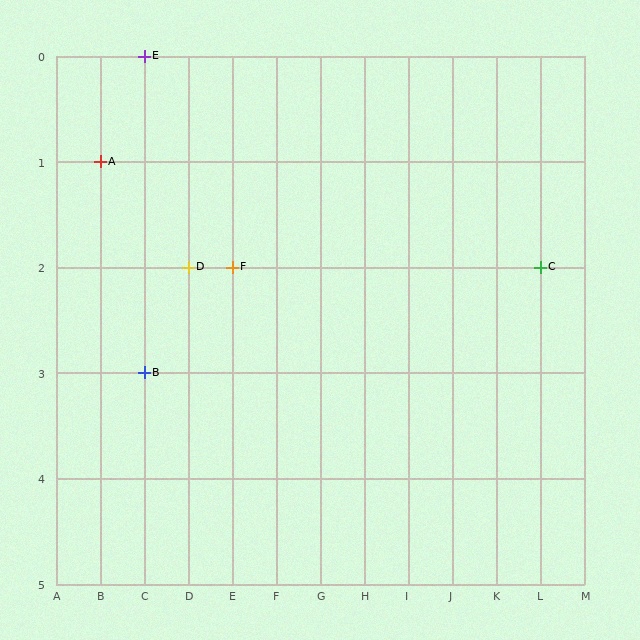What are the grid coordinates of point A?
Point A is at grid coordinates (B, 1).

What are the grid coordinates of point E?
Point E is at grid coordinates (C, 0).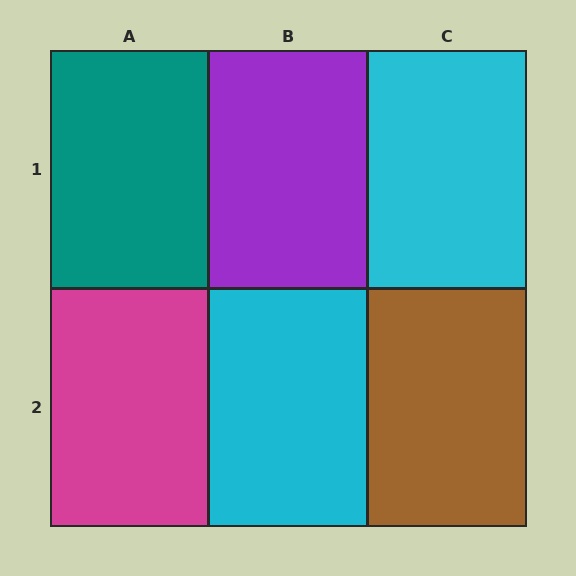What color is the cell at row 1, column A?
Teal.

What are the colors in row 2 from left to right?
Magenta, cyan, brown.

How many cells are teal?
1 cell is teal.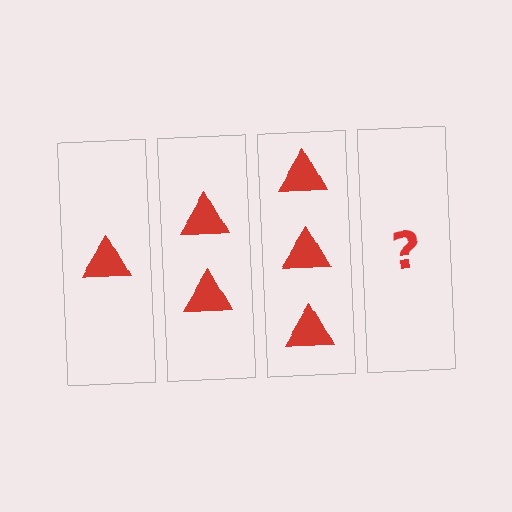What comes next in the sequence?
The next element should be 4 triangles.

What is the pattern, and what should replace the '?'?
The pattern is that each step adds one more triangle. The '?' should be 4 triangles.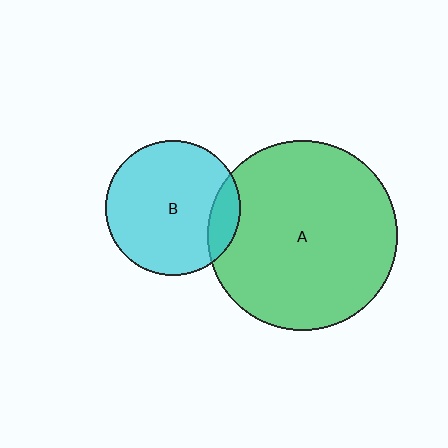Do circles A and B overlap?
Yes.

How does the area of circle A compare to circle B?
Approximately 2.0 times.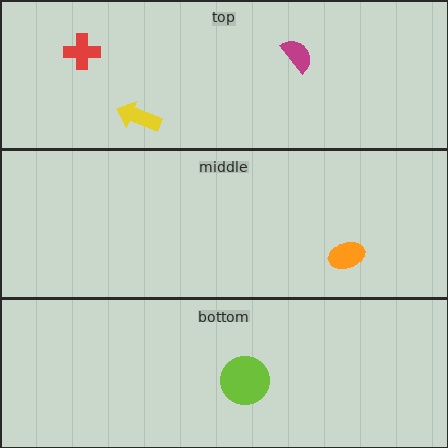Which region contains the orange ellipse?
The middle region.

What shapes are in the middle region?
The orange ellipse.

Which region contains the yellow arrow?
The top region.